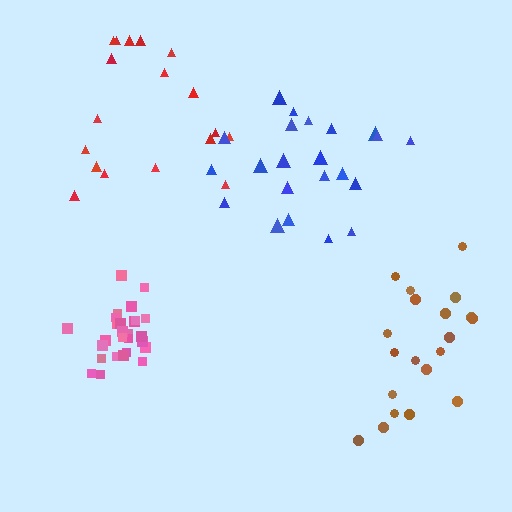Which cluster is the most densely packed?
Pink.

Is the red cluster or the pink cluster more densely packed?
Pink.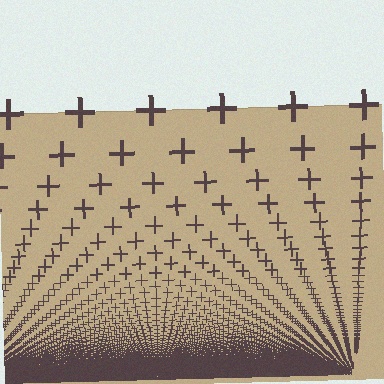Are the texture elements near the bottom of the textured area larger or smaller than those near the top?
Smaller. The gradient is inverted — elements near the bottom are smaller and denser.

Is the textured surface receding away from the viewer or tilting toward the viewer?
The surface appears to tilt toward the viewer. Texture elements get larger and sparser toward the top.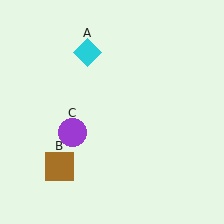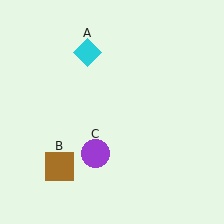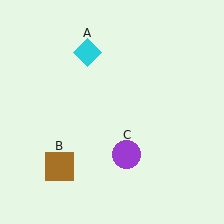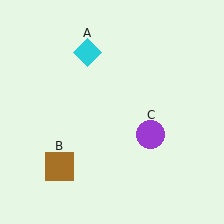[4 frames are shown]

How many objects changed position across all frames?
1 object changed position: purple circle (object C).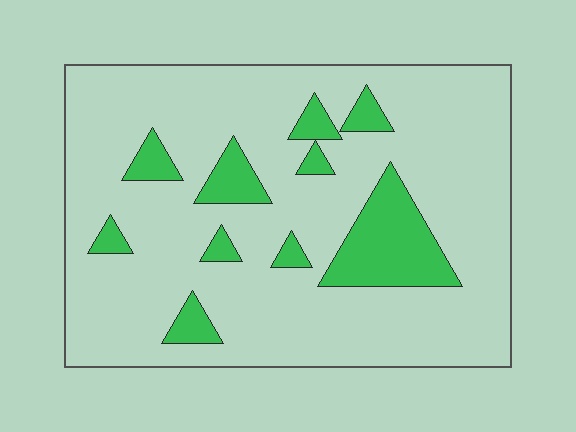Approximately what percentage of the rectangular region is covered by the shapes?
Approximately 15%.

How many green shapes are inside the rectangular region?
10.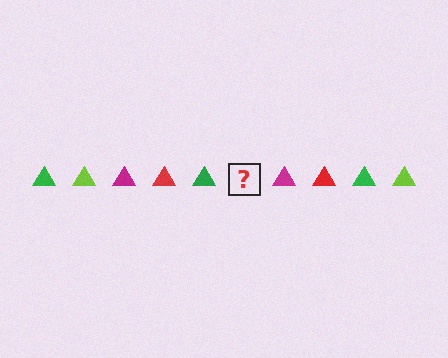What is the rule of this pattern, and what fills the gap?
The rule is that the pattern cycles through green, lime, magenta, red triangles. The gap should be filled with a lime triangle.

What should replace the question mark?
The question mark should be replaced with a lime triangle.